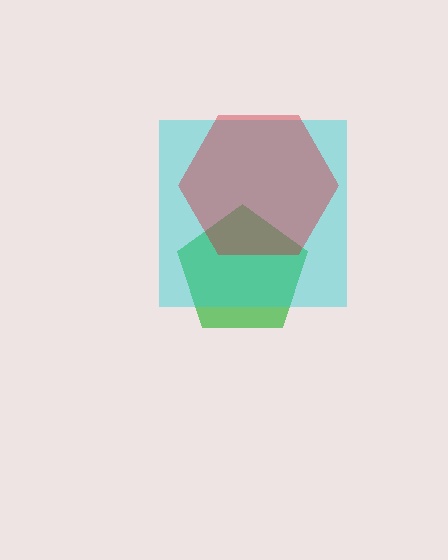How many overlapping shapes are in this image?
There are 3 overlapping shapes in the image.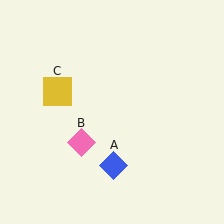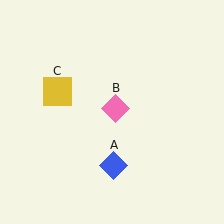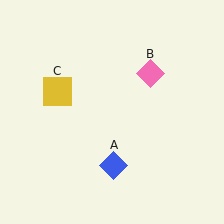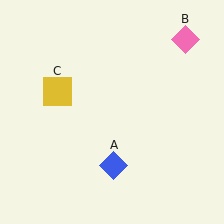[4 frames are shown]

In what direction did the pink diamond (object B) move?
The pink diamond (object B) moved up and to the right.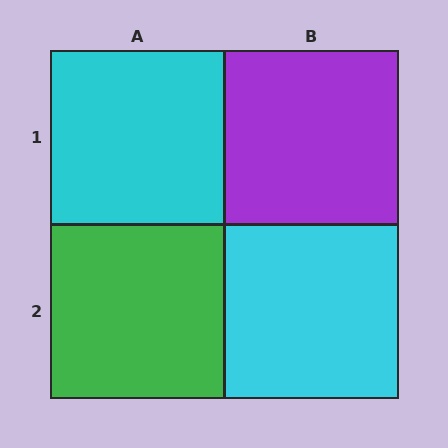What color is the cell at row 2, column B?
Cyan.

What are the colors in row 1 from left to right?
Cyan, purple.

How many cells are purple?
1 cell is purple.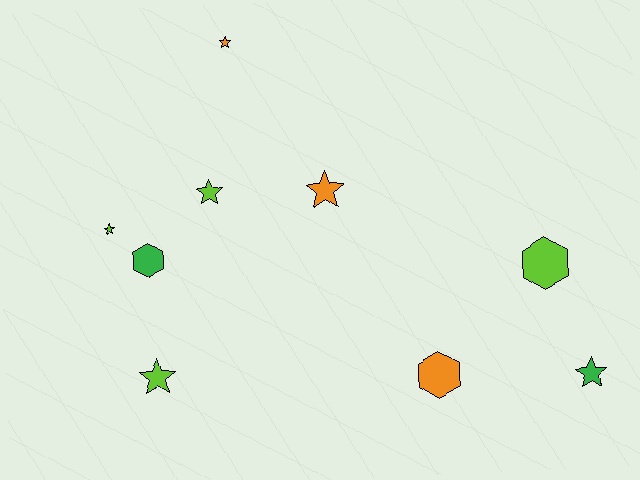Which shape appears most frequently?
Star, with 6 objects.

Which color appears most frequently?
Lime, with 4 objects.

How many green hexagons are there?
There is 1 green hexagon.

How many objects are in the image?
There are 9 objects.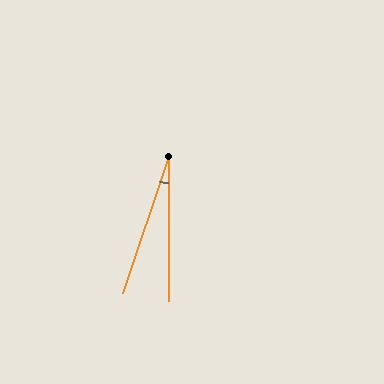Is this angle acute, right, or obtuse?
It is acute.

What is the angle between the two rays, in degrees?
Approximately 19 degrees.